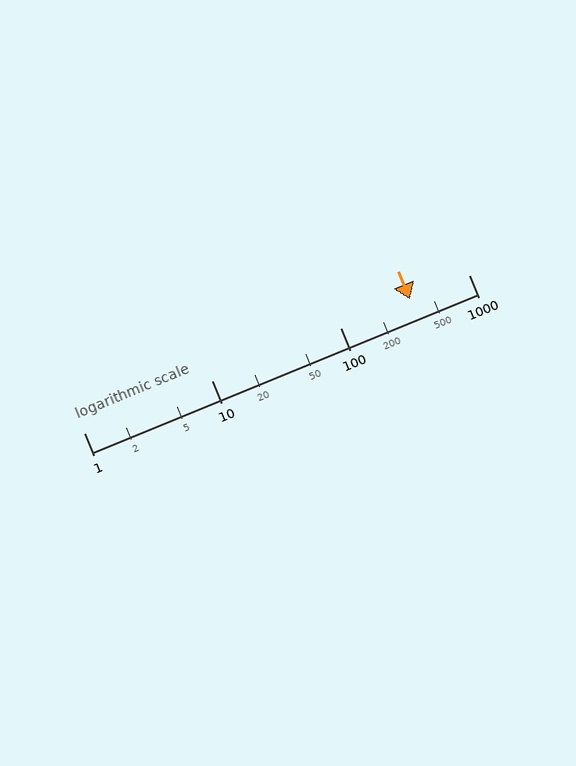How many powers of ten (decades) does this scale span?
The scale spans 3 decades, from 1 to 1000.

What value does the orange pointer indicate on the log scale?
The pointer indicates approximately 350.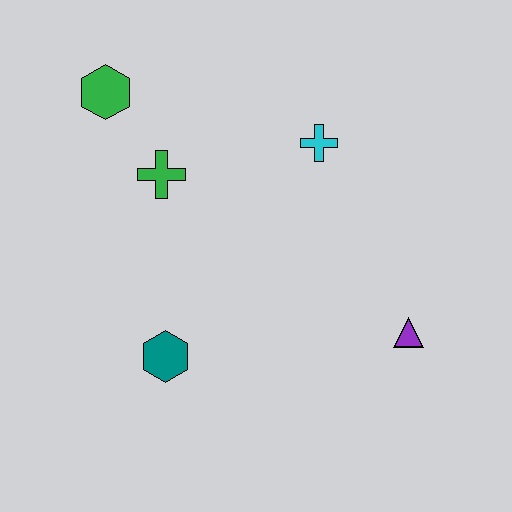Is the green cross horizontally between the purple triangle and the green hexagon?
Yes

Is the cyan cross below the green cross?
No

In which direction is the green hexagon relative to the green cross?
The green hexagon is above the green cross.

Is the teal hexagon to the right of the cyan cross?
No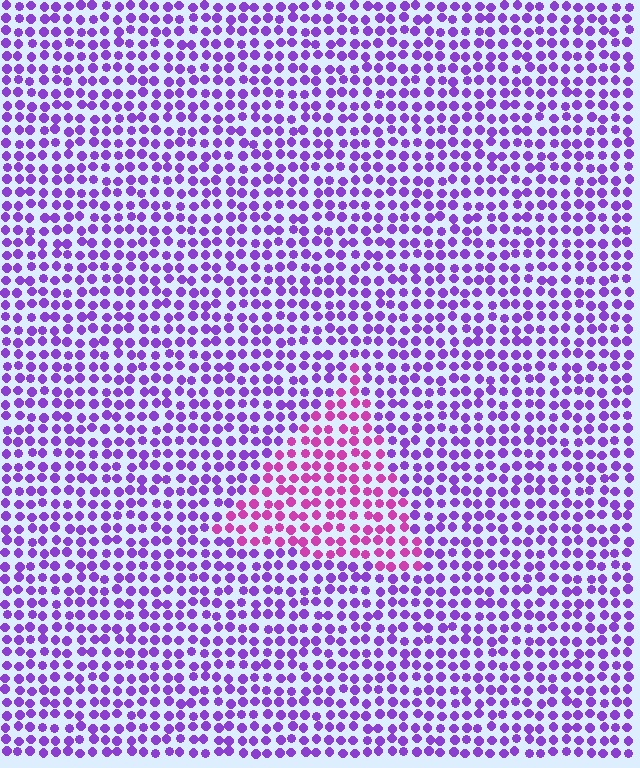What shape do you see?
I see a triangle.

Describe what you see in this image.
The image is filled with small purple elements in a uniform arrangement. A triangle-shaped region is visible where the elements are tinted to a slightly different hue, forming a subtle color boundary.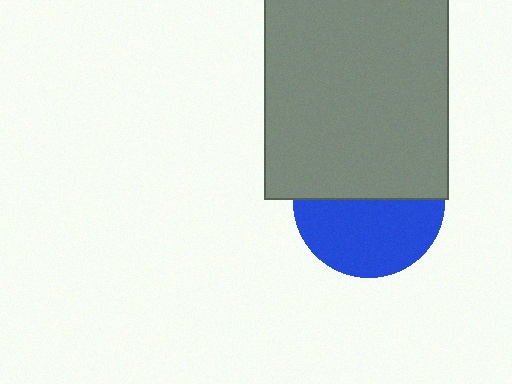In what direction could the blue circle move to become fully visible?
The blue circle could move down. That would shift it out from behind the gray rectangle entirely.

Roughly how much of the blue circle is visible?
About half of it is visible (roughly 52%).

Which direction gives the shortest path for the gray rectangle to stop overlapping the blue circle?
Moving up gives the shortest separation.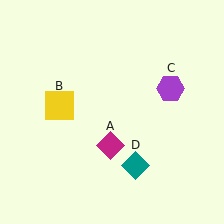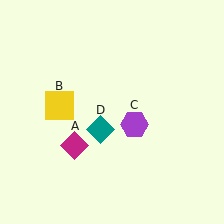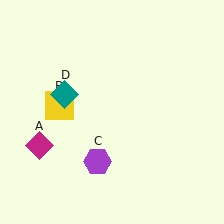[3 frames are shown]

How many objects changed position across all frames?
3 objects changed position: magenta diamond (object A), purple hexagon (object C), teal diamond (object D).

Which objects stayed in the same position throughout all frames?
Yellow square (object B) remained stationary.